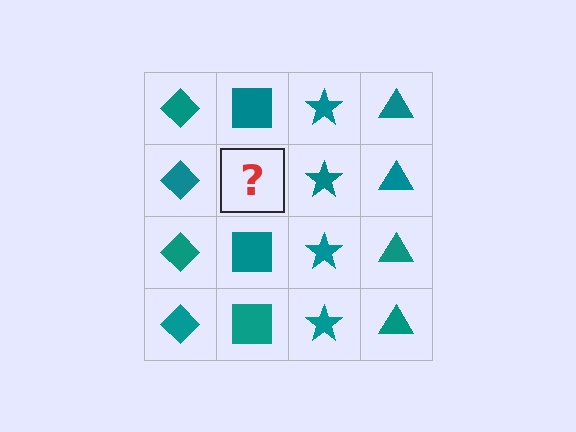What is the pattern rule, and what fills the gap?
The rule is that each column has a consistent shape. The gap should be filled with a teal square.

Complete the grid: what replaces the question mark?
The question mark should be replaced with a teal square.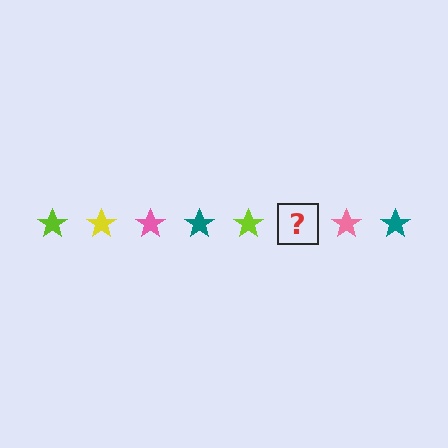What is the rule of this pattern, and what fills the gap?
The rule is that the pattern cycles through lime, yellow, pink, teal stars. The gap should be filled with a yellow star.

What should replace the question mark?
The question mark should be replaced with a yellow star.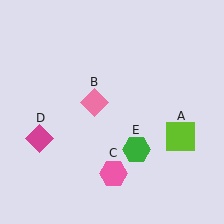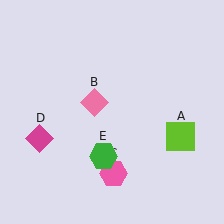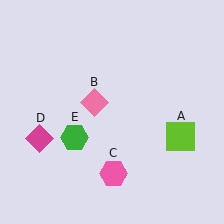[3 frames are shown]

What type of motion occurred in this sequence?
The green hexagon (object E) rotated clockwise around the center of the scene.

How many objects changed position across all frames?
1 object changed position: green hexagon (object E).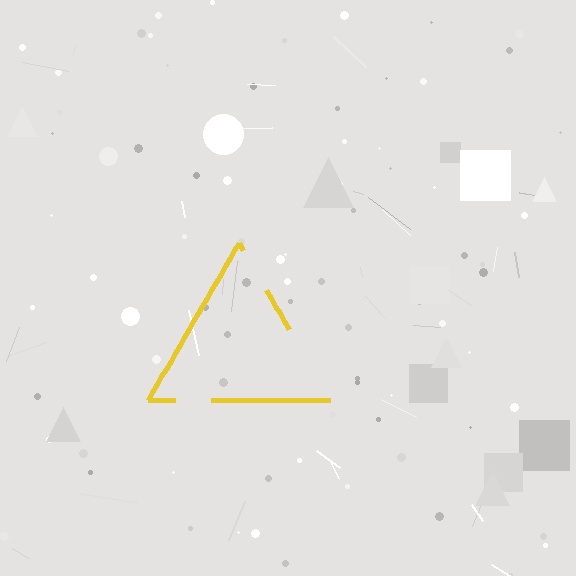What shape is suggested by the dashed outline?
The dashed outline suggests a triangle.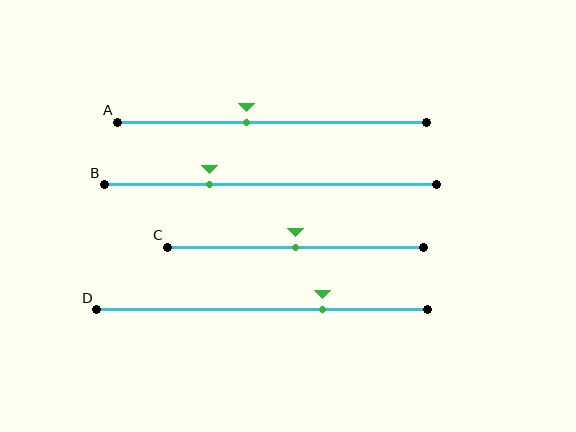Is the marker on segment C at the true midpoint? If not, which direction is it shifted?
Yes, the marker on segment C is at the true midpoint.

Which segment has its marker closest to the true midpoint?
Segment C has its marker closest to the true midpoint.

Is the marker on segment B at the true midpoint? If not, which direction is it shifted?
No, the marker on segment B is shifted to the left by about 18% of the segment length.